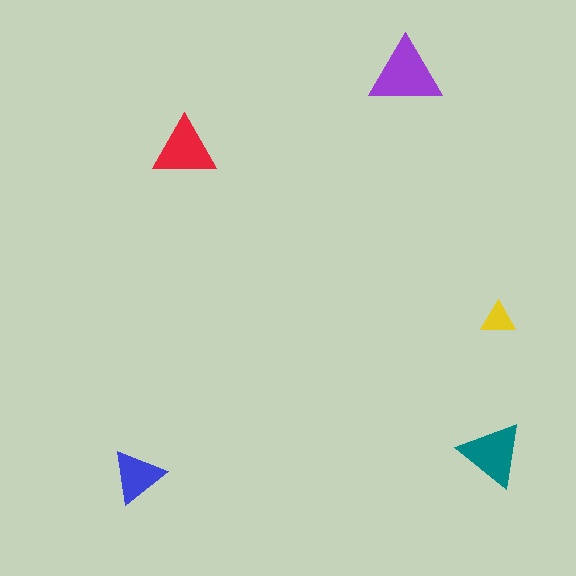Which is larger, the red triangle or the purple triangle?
The purple one.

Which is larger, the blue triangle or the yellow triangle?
The blue one.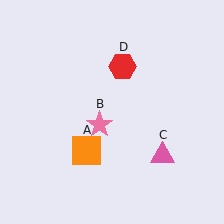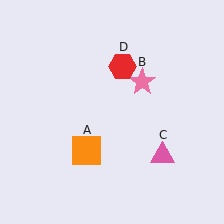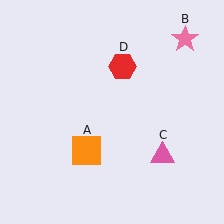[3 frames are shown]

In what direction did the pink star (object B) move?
The pink star (object B) moved up and to the right.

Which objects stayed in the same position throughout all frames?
Orange square (object A) and pink triangle (object C) and red hexagon (object D) remained stationary.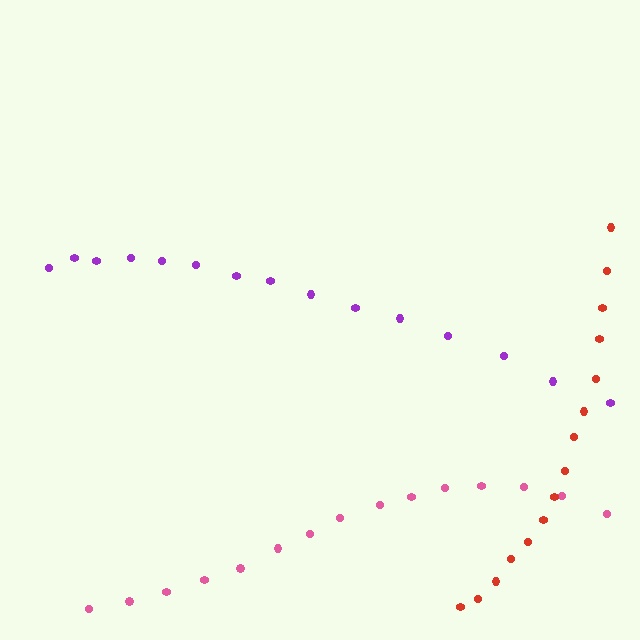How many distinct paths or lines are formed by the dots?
There are 3 distinct paths.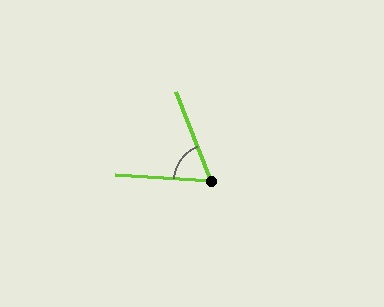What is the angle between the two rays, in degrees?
Approximately 65 degrees.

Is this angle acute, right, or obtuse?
It is acute.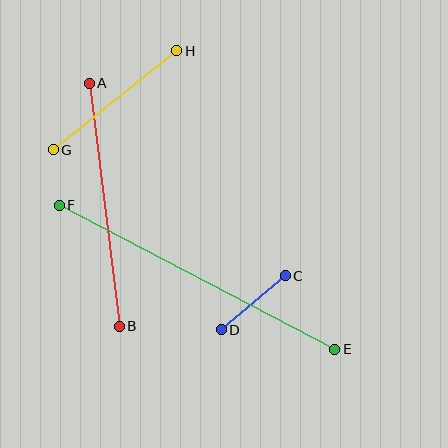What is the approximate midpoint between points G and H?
The midpoint is at approximately (115, 100) pixels.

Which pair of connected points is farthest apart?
Points E and F are farthest apart.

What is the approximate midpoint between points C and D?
The midpoint is at approximately (253, 303) pixels.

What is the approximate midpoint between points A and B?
The midpoint is at approximately (104, 205) pixels.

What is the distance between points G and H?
The distance is approximately 158 pixels.